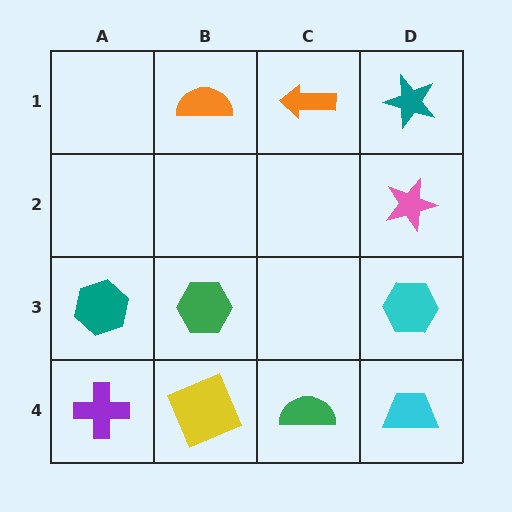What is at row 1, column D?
A teal star.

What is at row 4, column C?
A green semicircle.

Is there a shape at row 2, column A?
No, that cell is empty.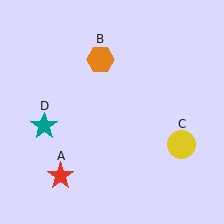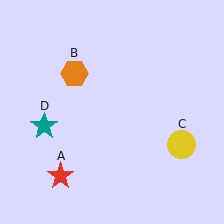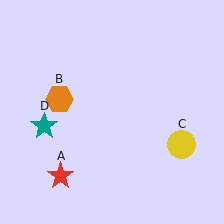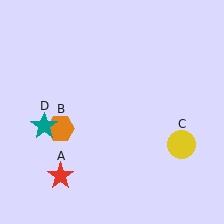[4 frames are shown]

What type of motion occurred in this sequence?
The orange hexagon (object B) rotated counterclockwise around the center of the scene.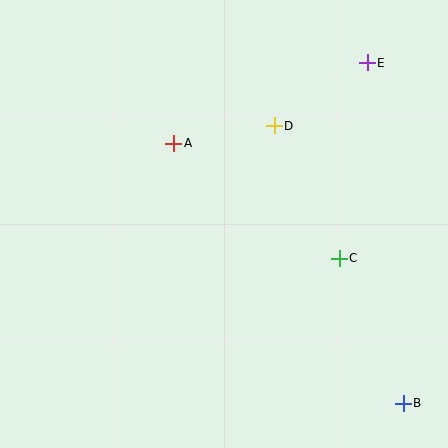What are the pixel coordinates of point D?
Point D is at (274, 126).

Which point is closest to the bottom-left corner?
Point A is closest to the bottom-left corner.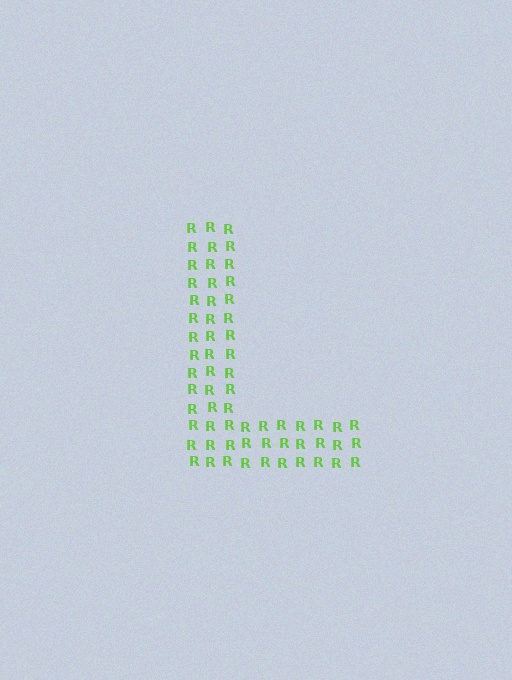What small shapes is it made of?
It is made of small letter R's.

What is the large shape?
The large shape is the letter L.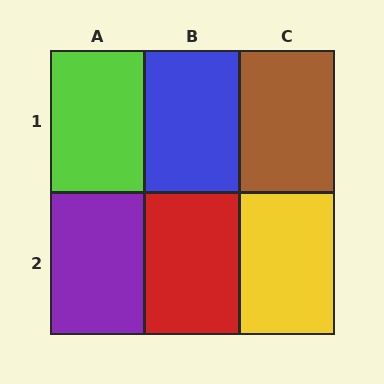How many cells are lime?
1 cell is lime.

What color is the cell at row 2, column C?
Yellow.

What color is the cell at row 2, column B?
Red.